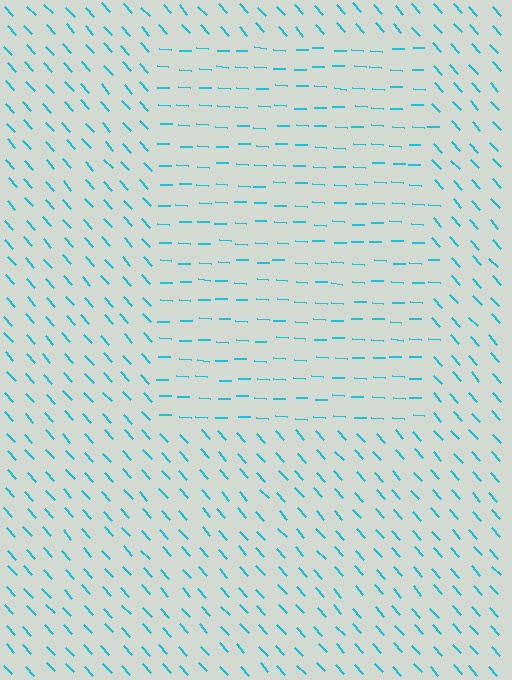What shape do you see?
I see a rectangle.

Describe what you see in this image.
The image is filled with small cyan line segments. A rectangle region in the image has lines oriented differently from the surrounding lines, creating a visible texture boundary.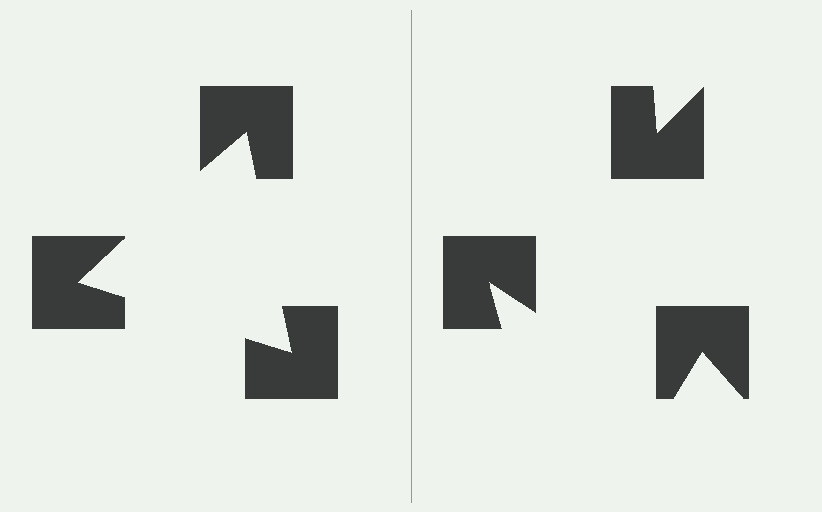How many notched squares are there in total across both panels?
6 — 3 on each side.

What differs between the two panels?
The notched squares are positioned identically on both sides; only the wedge orientations differ. On the left they align to a triangle; on the right they are misaligned.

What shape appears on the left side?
An illusory triangle.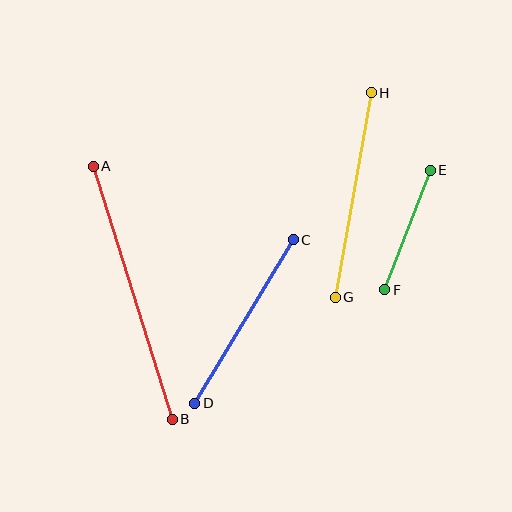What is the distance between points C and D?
The distance is approximately 191 pixels.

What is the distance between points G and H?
The distance is approximately 207 pixels.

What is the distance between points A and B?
The distance is approximately 265 pixels.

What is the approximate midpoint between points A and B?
The midpoint is at approximately (133, 293) pixels.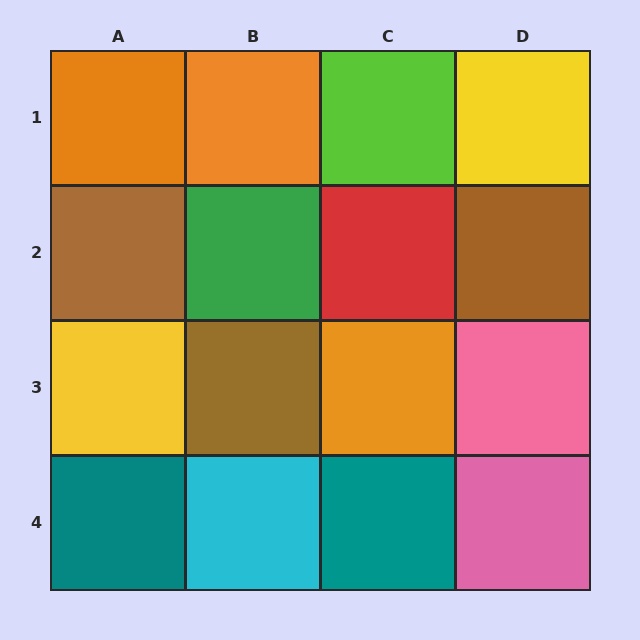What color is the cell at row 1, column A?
Orange.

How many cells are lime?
1 cell is lime.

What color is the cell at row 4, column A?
Teal.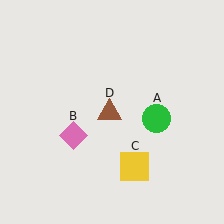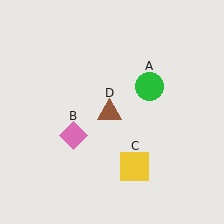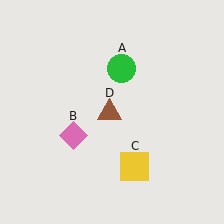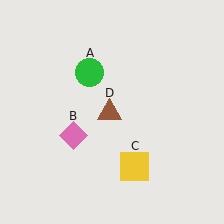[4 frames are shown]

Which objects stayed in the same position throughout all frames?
Pink diamond (object B) and yellow square (object C) and brown triangle (object D) remained stationary.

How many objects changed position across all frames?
1 object changed position: green circle (object A).